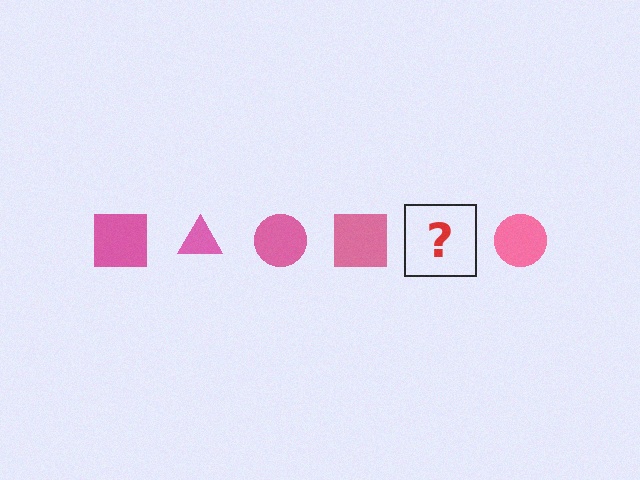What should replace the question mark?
The question mark should be replaced with a pink triangle.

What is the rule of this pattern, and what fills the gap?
The rule is that the pattern cycles through square, triangle, circle shapes in pink. The gap should be filled with a pink triangle.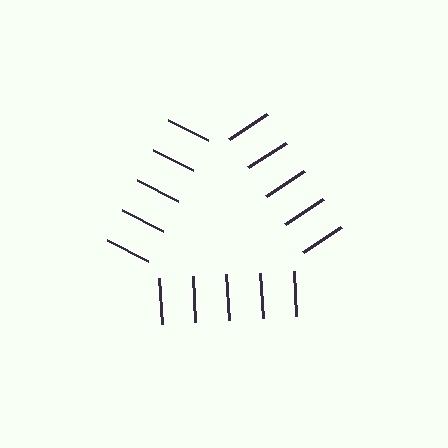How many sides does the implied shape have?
3 sides — the line-ends trace a triangle.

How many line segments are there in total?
15 — 5 along each of the 3 edges.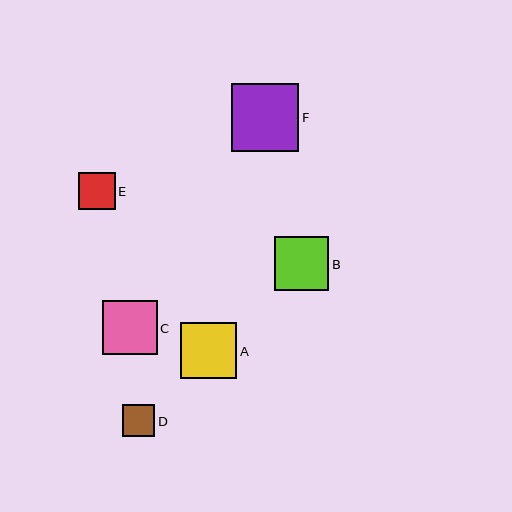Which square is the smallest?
Square D is the smallest with a size of approximately 32 pixels.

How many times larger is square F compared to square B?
Square F is approximately 1.3 times the size of square B.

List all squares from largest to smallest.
From largest to smallest: F, A, C, B, E, D.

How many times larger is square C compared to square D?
Square C is approximately 1.7 times the size of square D.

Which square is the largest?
Square F is the largest with a size of approximately 67 pixels.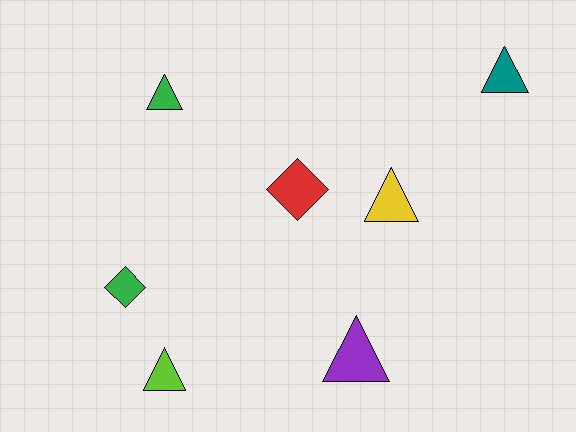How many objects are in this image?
There are 7 objects.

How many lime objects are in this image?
There is 1 lime object.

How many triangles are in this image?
There are 5 triangles.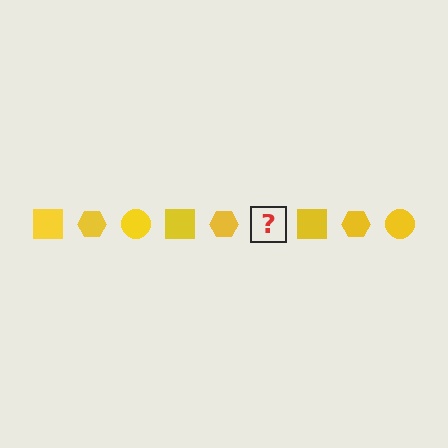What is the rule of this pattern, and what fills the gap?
The rule is that the pattern cycles through square, hexagon, circle shapes in yellow. The gap should be filled with a yellow circle.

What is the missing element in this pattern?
The missing element is a yellow circle.